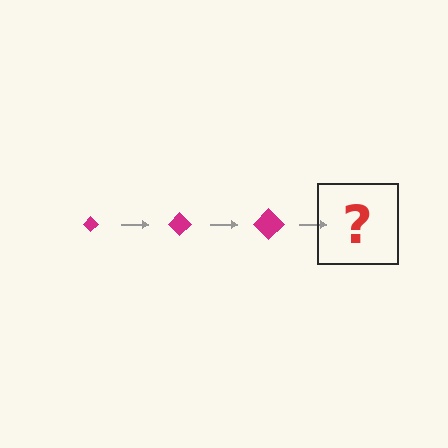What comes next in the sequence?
The next element should be a magenta diamond, larger than the previous one.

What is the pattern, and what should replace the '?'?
The pattern is that the diamond gets progressively larger each step. The '?' should be a magenta diamond, larger than the previous one.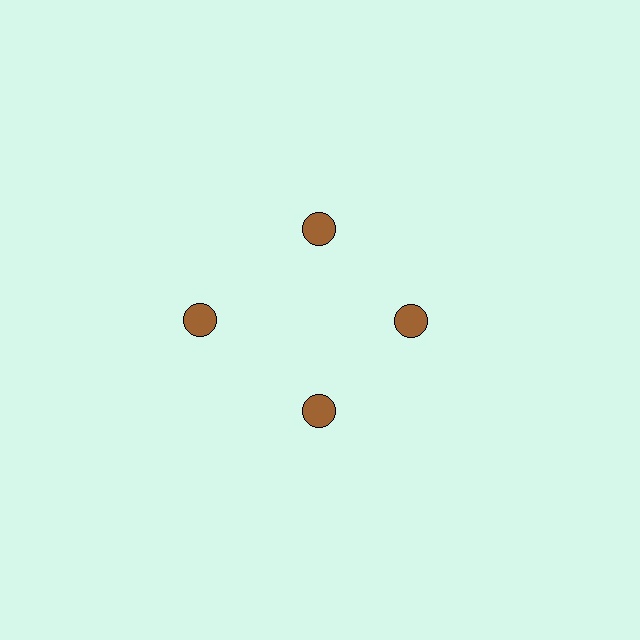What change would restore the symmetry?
The symmetry would be restored by moving it inward, back onto the ring so that all 4 circles sit at equal angles and equal distance from the center.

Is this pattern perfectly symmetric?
No. The 4 brown circles are arranged in a ring, but one element near the 9 o'clock position is pushed outward from the center, breaking the 4-fold rotational symmetry.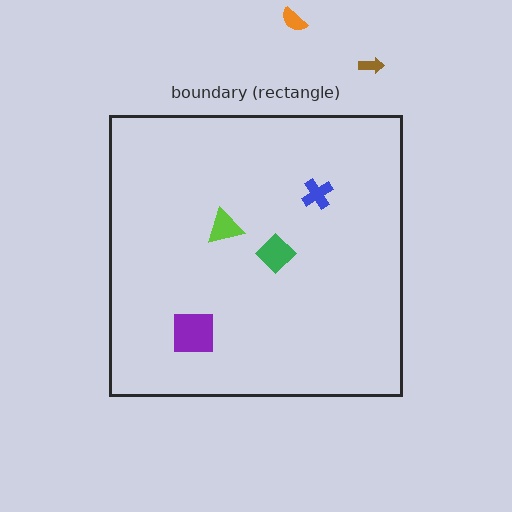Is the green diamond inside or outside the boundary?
Inside.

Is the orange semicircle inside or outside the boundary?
Outside.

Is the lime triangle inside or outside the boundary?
Inside.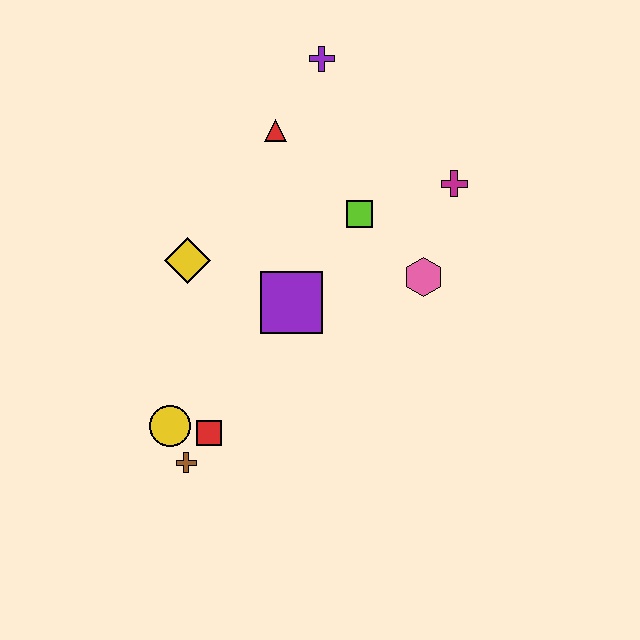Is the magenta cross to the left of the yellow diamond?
No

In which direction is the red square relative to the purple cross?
The red square is below the purple cross.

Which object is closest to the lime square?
The pink hexagon is closest to the lime square.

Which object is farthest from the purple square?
The purple cross is farthest from the purple square.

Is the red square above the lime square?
No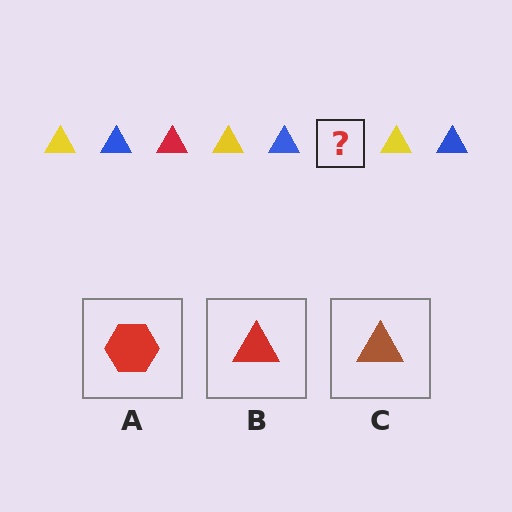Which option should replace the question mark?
Option B.